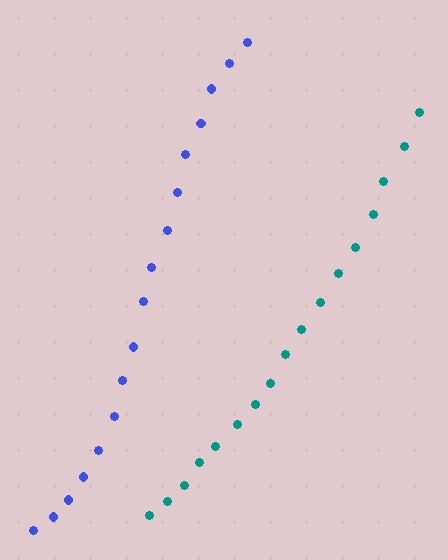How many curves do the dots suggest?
There are 2 distinct paths.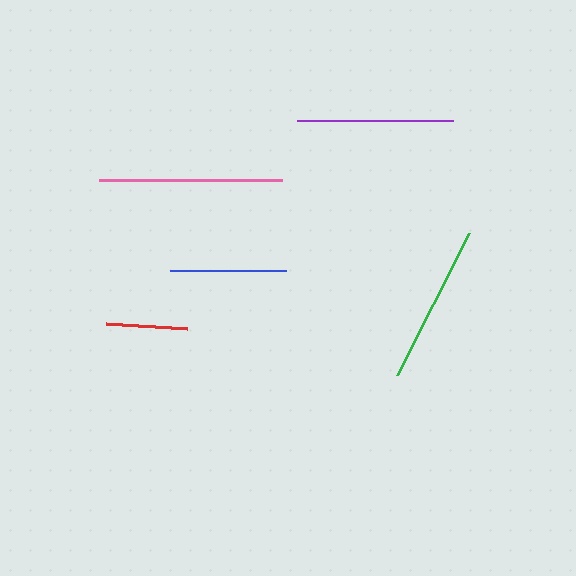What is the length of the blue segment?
The blue segment is approximately 116 pixels long.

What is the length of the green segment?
The green segment is approximately 159 pixels long.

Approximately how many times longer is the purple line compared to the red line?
The purple line is approximately 1.9 times the length of the red line.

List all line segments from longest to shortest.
From longest to shortest: pink, green, purple, blue, red.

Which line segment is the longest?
The pink line is the longest at approximately 183 pixels.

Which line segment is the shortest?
The red line is the shortest at approximately 82 pixels.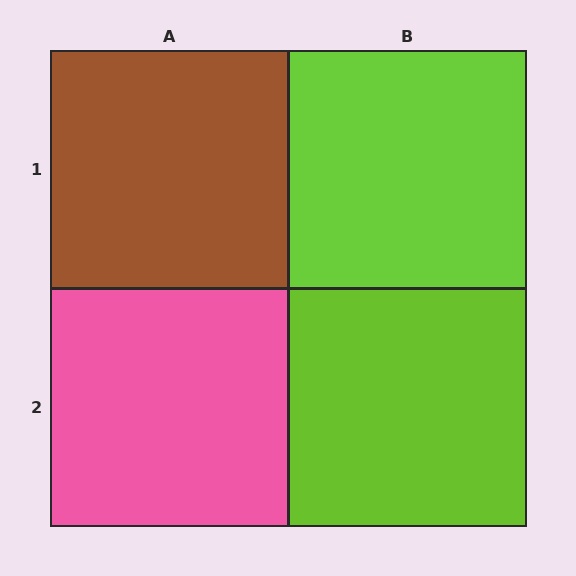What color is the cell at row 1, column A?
Brown.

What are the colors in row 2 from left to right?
Pink, lime.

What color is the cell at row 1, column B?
Lime.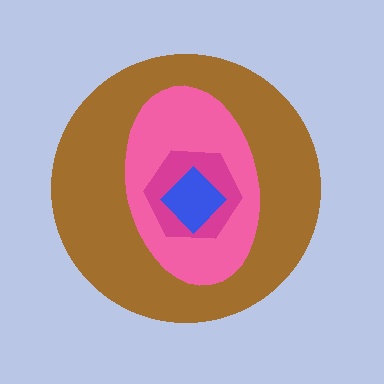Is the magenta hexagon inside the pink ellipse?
Yes.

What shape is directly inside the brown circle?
The pink ellipse.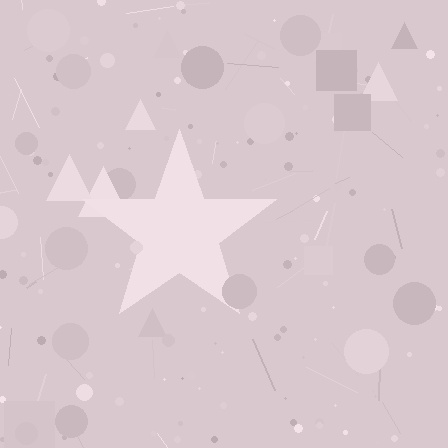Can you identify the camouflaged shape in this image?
The camouflaged shape is a star.